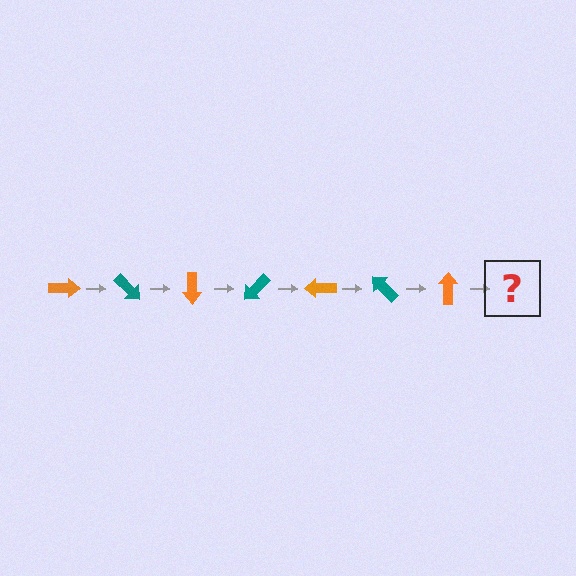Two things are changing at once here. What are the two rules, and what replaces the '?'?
The two rules are that it rotates 45 degrees each step and the color cycles through orange and teal. The '?' should be a teal arrow, rotated 315 degrees from the start.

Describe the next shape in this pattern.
It should be a teal arrow, rotated 315 degrees from the start.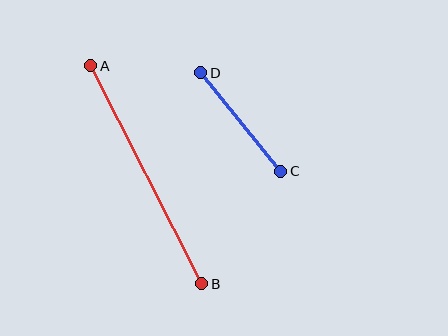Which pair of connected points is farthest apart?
Points A and B are farthest apart.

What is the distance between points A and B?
The distance is approximately 245 pixels.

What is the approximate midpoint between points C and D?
The midpoint is at approximately (241, 122) pixels.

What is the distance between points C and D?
The distance is approximately 127 pixels.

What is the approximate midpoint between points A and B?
The midpoint is at approximately (146, 175) pixels.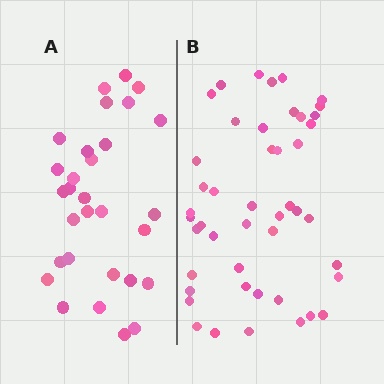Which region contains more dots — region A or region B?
Region B (the right region) has more dots.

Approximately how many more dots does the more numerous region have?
Region B has approximately 15 more dots than region A.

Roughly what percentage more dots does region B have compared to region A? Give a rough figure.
About 55% more.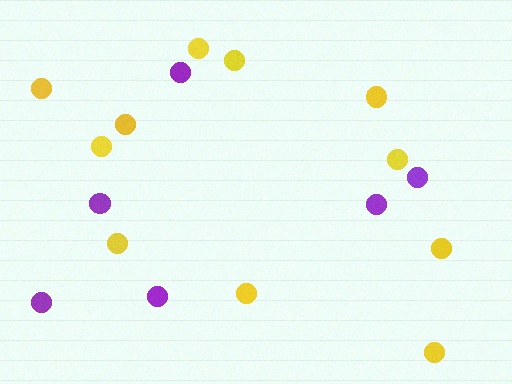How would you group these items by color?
There are 2 groups: one group of yellow circles (11) and one group of purple circles (6).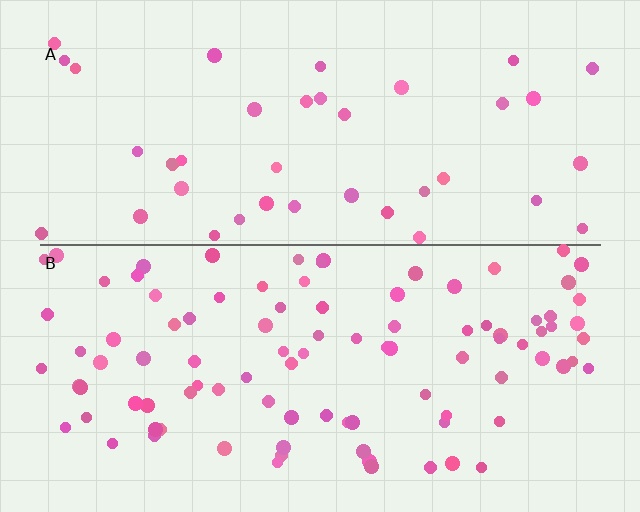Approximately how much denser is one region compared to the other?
Approximately 2.4× — region B over region A.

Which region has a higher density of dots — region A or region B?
B (the bottom).